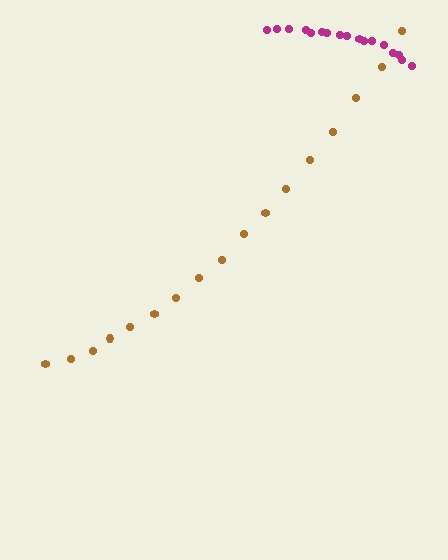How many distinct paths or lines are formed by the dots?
There are 2 distinct paths.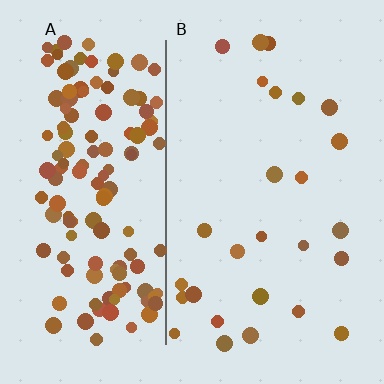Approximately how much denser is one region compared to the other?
Approximately 5.3× — region A over region B.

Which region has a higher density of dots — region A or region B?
A (the left).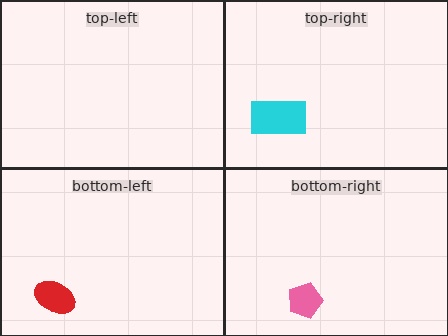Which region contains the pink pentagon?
The bottom-right region.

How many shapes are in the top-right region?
1.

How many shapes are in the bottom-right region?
1.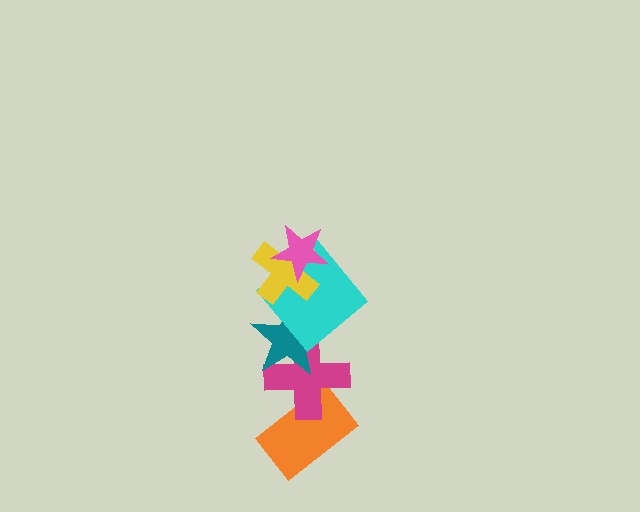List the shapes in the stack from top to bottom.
From top to bottom: the pink star, the yellow cross, the cyan diamond, the teal star, the magenta cross, the orange rectangle.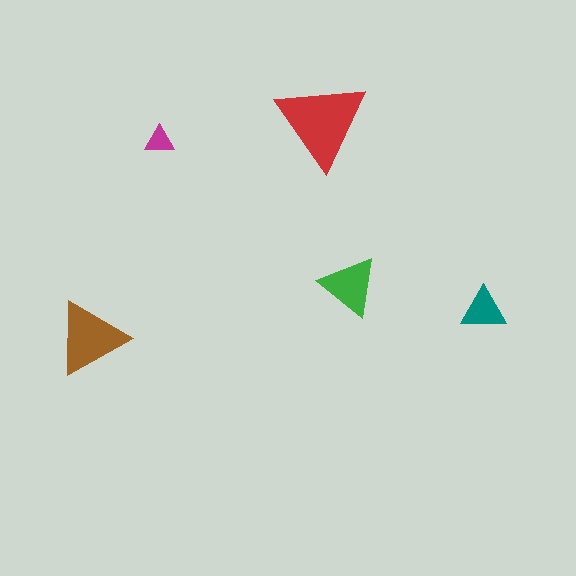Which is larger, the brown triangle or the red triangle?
The red one.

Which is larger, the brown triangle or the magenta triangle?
The brown one.